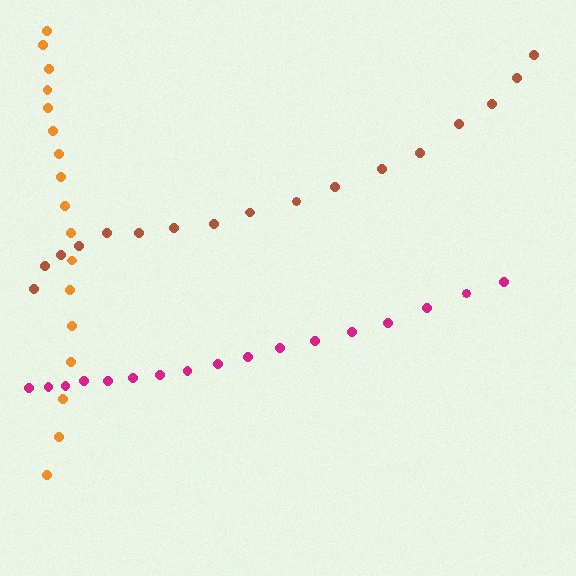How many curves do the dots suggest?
There are 3 distinct paths.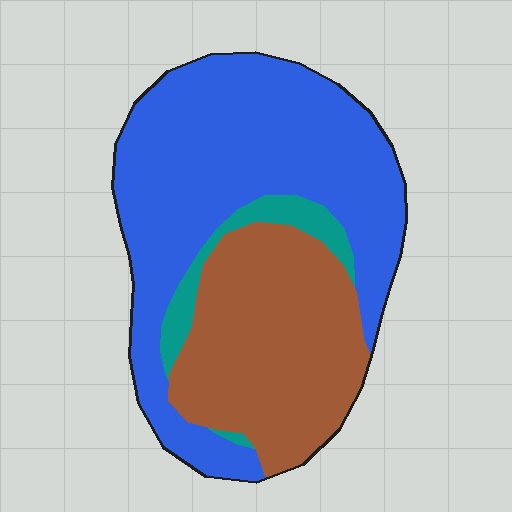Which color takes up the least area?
Teal, at roughly 5%.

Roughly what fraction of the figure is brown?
Brown covers about 35% of the figure.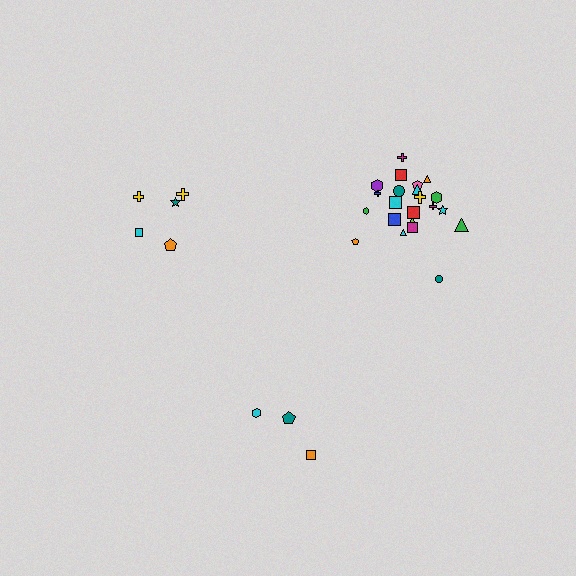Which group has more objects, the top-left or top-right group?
The top-right group.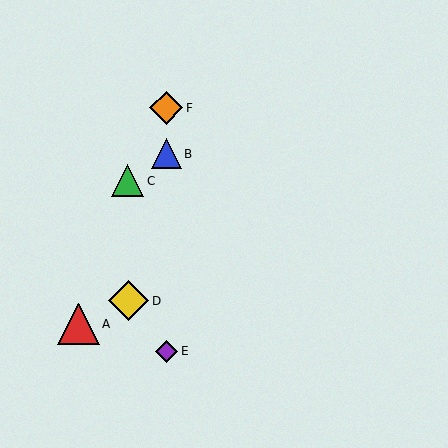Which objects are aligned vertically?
Objects B, E, F are aligned vertically.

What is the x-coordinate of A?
Object A is at x≈79.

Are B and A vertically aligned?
No, B is at x≈166 and A is at x≈79.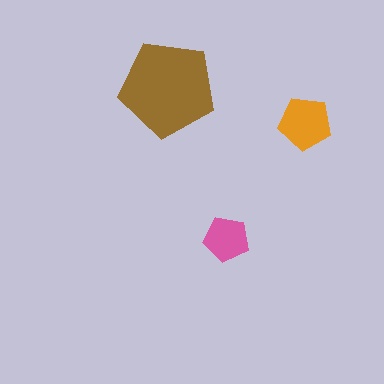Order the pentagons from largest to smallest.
the brown one, the orange one, the pink one.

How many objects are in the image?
There are 3 objects in the image.